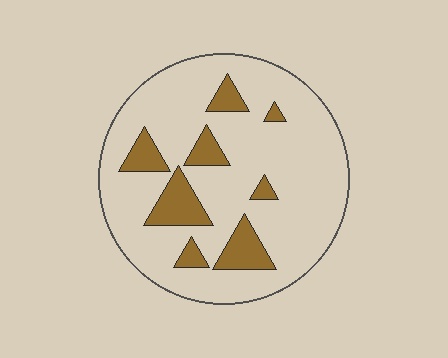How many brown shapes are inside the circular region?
8.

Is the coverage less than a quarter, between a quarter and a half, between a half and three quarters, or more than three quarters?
Less than a quarter.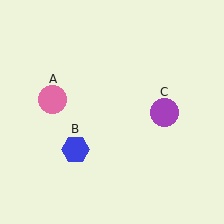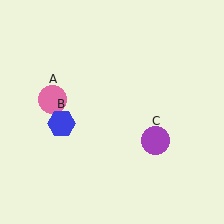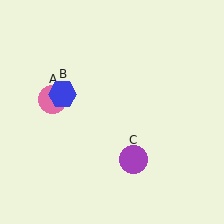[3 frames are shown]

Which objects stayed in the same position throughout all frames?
Pink circle (object A) remained stationary.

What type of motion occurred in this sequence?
The blue hexagon (object B), purple circle (object C) rotated clockwise around the center of the scene.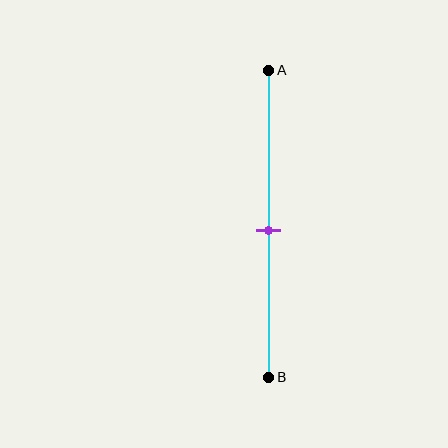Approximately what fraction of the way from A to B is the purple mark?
The purple mark is approximately 50% of the way from A to B.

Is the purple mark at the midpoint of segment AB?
Yes, the mark is approximately at the midpoint.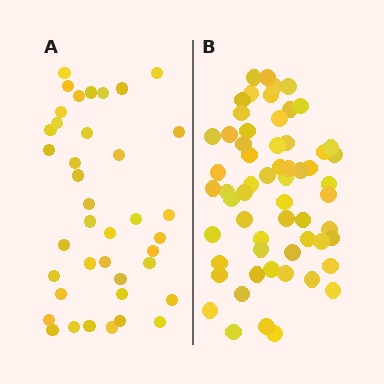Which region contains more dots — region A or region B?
Region B (the right region) has more dots.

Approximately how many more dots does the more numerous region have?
Region B has approximately 20 more dots than region A.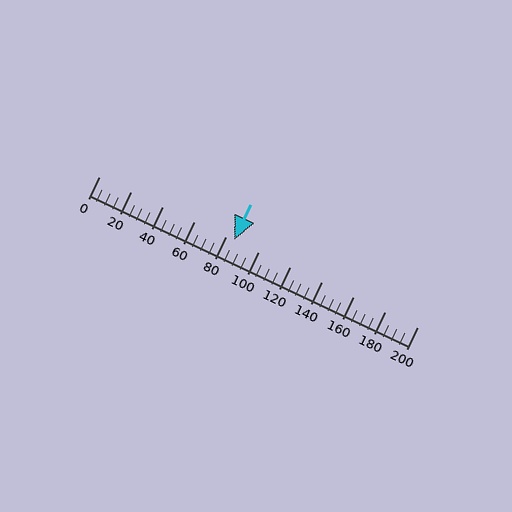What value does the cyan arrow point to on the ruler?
The cyan arrow points to approximately 85.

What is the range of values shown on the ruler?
The ruler shows values from 0 to 200.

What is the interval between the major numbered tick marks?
The major tick marks are spaced 20 units apart.